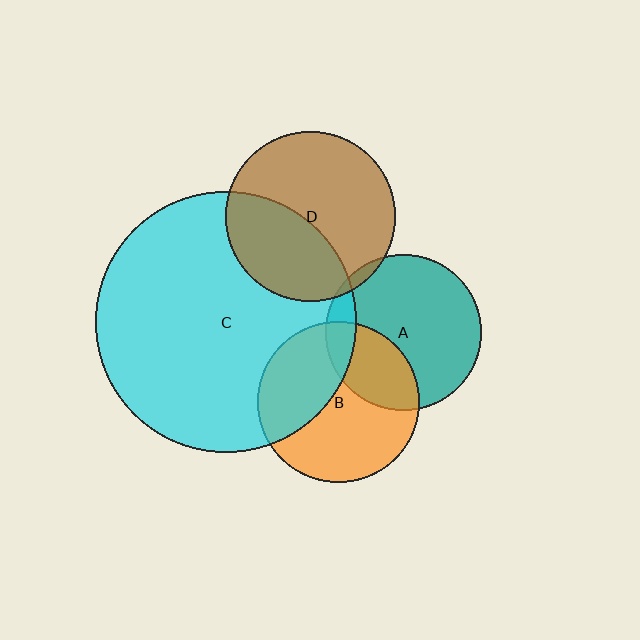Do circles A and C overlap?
Yes.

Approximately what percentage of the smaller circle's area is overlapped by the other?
Approximately 10%.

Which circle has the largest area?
Circle C (cyan).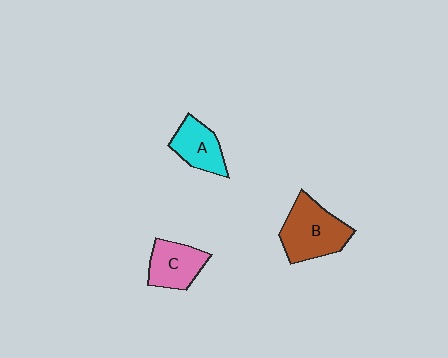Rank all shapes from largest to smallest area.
From largest to smallest: B (brown), C (pink), A (cyan).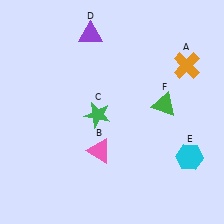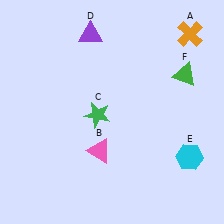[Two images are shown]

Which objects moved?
The objects that moved are: the orange cross (A), the green triangle (F).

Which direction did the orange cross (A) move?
The orange cross (A) moved up.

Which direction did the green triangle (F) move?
The green triangle (F) moved up.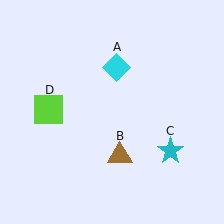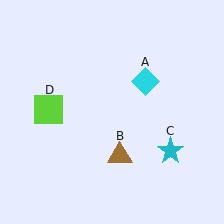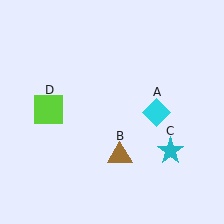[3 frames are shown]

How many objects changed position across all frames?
1 object changed position: cyan diamond (object A).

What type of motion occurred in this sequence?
The cyan diamond (object A) rotated clockwise around the center of the scene.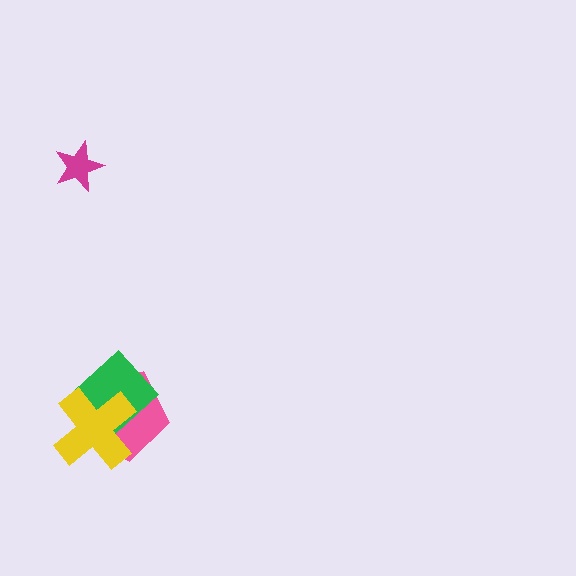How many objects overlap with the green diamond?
2 objects overlap with the green diamond.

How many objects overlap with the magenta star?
0 objects overlap with the magenta star.